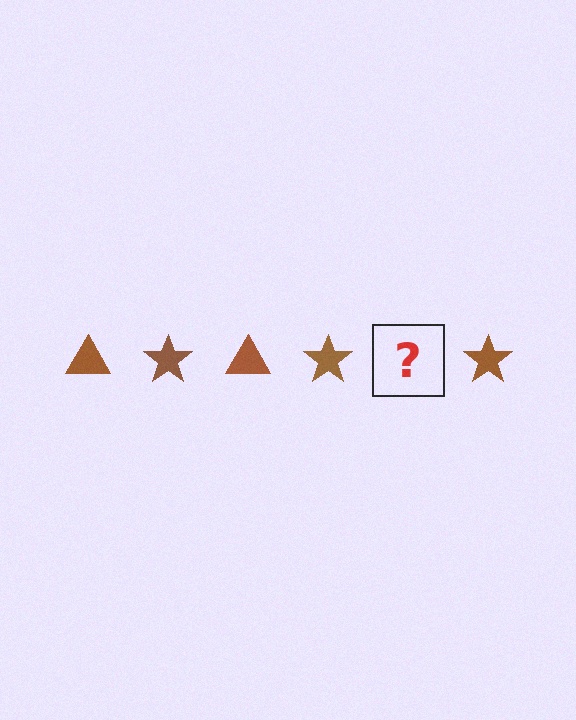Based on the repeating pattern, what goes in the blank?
The blank should be a brown triangle.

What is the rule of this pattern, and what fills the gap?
The rule is that the pattern cycles through triangle, star shapes in brown. The gap should be filled with a brown triangle.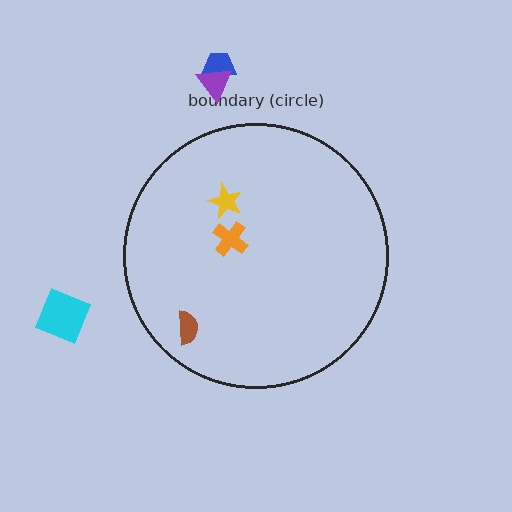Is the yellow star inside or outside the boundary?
Inside.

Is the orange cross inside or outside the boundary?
Inside.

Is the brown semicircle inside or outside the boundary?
Inside.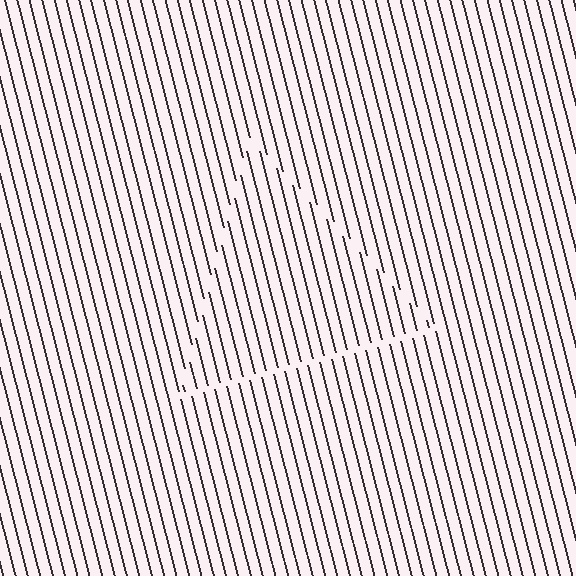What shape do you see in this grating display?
An illusory triangle. The interior of the shape contains the same grating, shifted by half a period — the contour is defined by the phase discontinuity where line-ends from the inner and outer gratings abut.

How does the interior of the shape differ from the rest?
The interior of the shape contains the same grating, shifted by half a period — the contour is defined by the phase discontinuity where line-ends from the inner and outer gratings abut.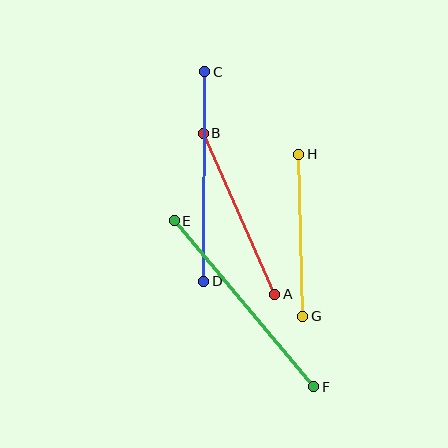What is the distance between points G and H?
The distance is approximately 162 pixels.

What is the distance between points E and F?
The distance is approximately 217 pixels.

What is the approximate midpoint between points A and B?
The midpoint is at approximately (239, 214) pixels.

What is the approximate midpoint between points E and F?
The midpoint is at approximately (244, 304) pixels.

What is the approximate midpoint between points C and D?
The midpoint is at approximately (204, 177) pixels.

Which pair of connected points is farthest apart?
Points E and F are farthest apart.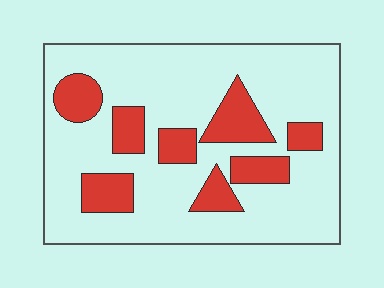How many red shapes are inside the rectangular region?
8.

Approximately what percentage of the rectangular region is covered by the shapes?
Approximately 25%.